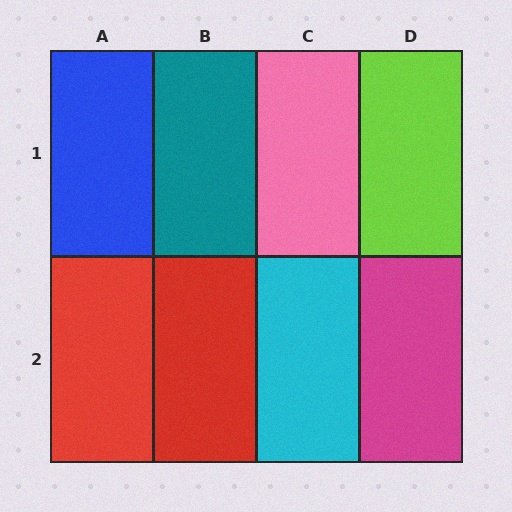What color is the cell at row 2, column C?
Cyan.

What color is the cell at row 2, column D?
Magenta.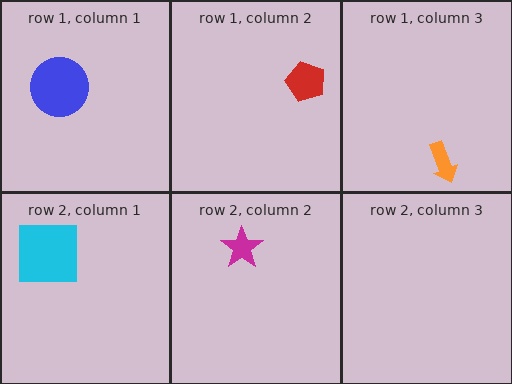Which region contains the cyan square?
The row 2, column 1 region.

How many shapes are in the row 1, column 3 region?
1.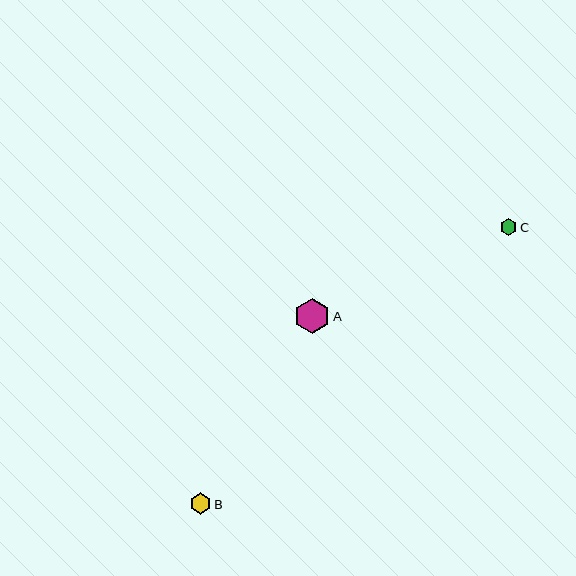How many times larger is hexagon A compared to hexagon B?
Hexagon A is approximately 1.7 times the size of hexagon B.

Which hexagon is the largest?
Hexagon A is the largest with a size of approximately 35 pixels.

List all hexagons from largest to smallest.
From largest to smallest: A, B, C.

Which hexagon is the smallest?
Hexagon C is the smallest with a size of approximately 17 pixels.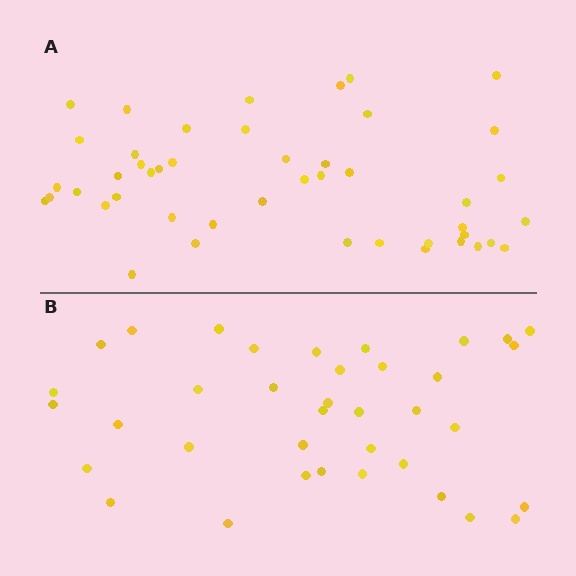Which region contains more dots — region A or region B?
Region A (the top region) has more dots.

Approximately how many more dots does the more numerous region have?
Region A has roughly 8 or so more dots than region B.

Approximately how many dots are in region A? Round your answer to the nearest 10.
About 50 dots. (The exact count is 46, which rounds to 50.)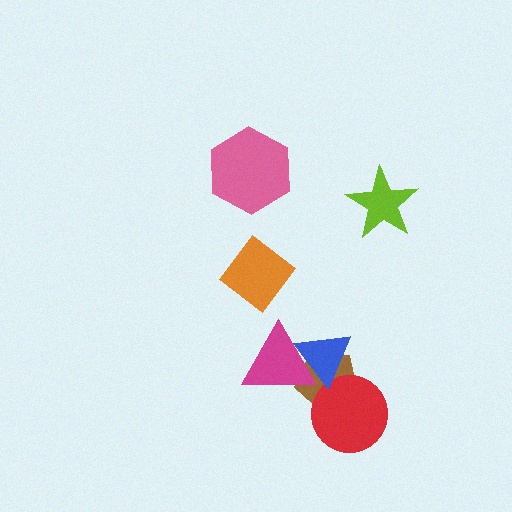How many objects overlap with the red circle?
2 objects overlap with the red circle.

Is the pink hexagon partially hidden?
No, no other shape covers it.